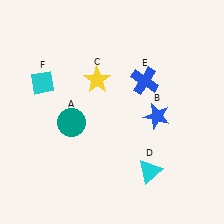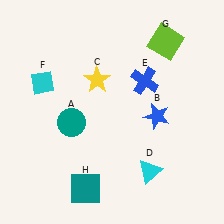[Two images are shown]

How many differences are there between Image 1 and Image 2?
There are 2 differences between the two images.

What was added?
A lime square (G), a teal square (H) were added in Image 2.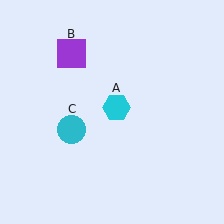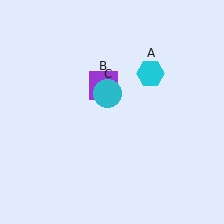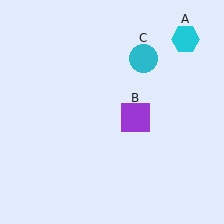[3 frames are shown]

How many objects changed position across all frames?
3 objects changed position: cyan hexagon (object A), purple square (object B), cyan circle (object C).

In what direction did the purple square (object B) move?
The purple square (object B) moved down and to the right.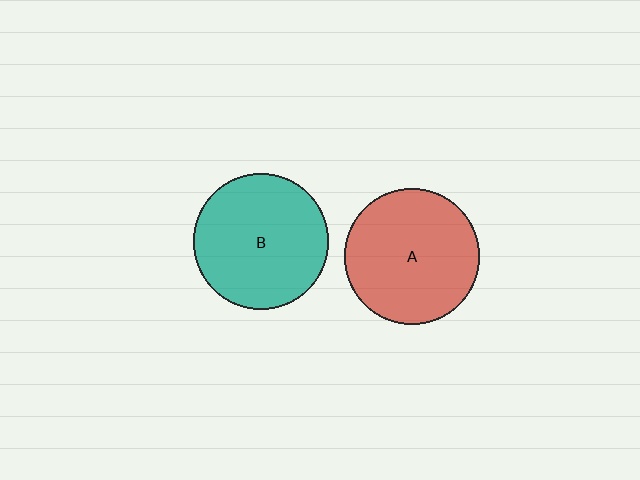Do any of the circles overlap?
No, none of the circles overlap.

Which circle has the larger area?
Circle A (red).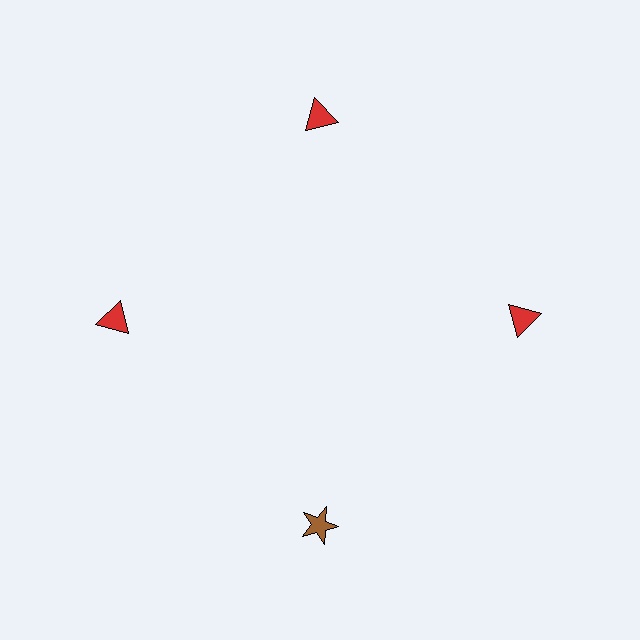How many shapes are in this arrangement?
There are 4 shapes arranged in a ring pattern.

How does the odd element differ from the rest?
It differs in both color (brown instead of red) and shape (star instead of triangle).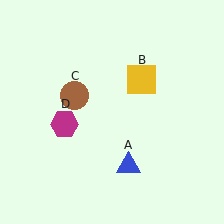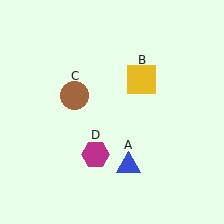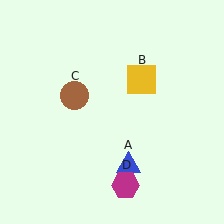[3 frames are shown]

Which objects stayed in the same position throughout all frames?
Blue triangle (object A) and yellow square (object B) and brown circle (object C) remained stationary.